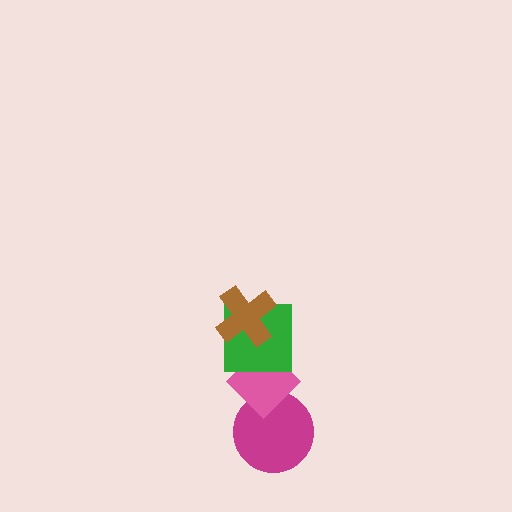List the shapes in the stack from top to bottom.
From top to bottom: the brown cross, the green square, the pink diamond, the magenta circle.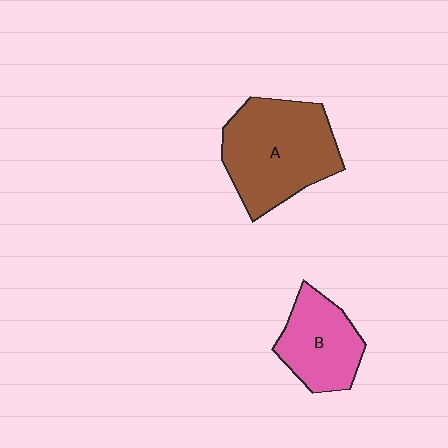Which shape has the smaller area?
Shape B (pink).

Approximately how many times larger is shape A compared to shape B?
Approximately 1.6 times.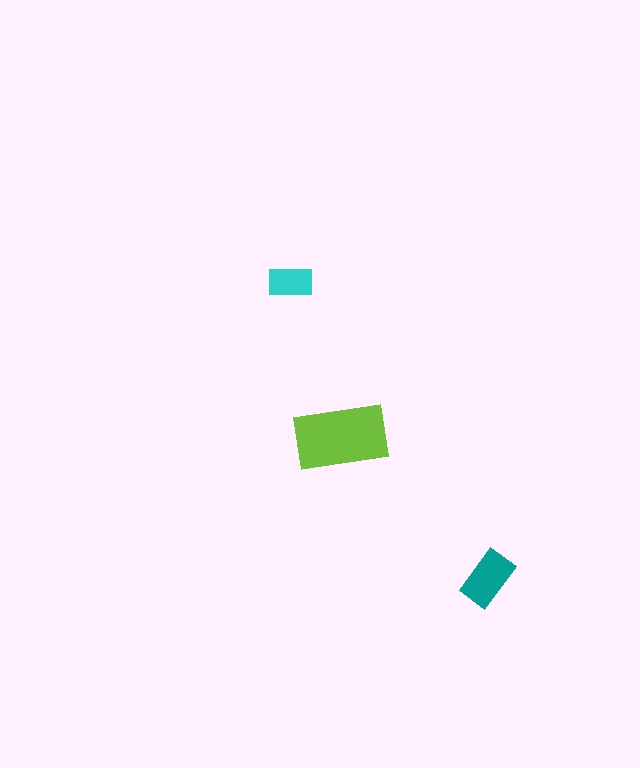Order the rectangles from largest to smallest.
the lime one, the teal one, the cyan one.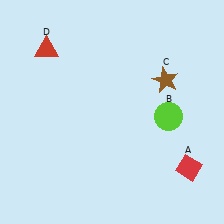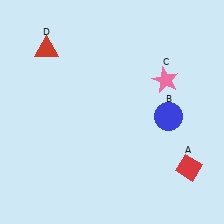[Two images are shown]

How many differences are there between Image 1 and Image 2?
There are 2 differences between the two images.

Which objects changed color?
B changed from lime to blue. C changed from brown to pink.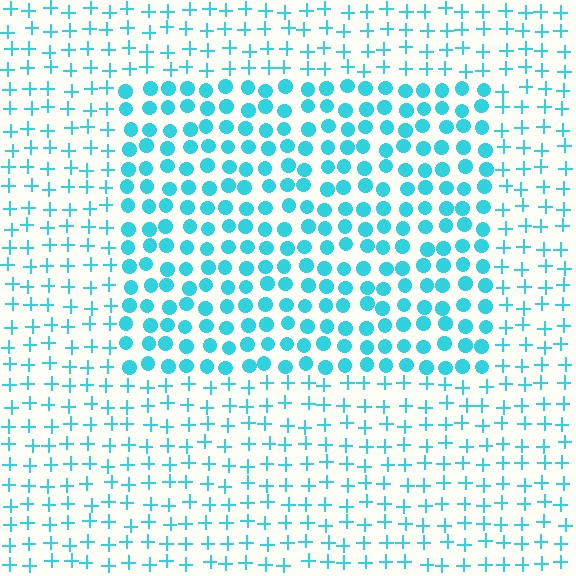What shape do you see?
I see a rectangle.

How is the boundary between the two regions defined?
The boundary is defined by a change in element shape: circles inside vs. plus signs outside. All elements share the same color and spacing.